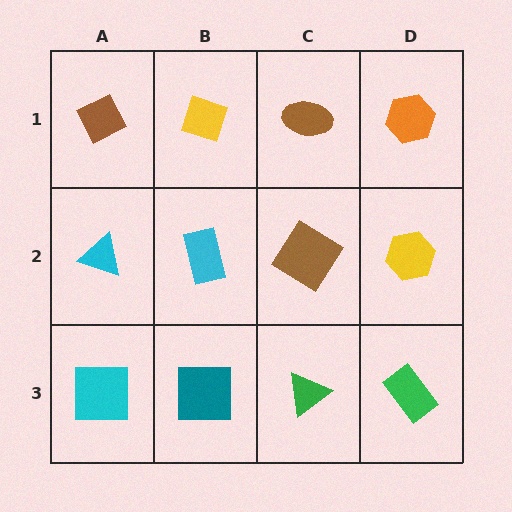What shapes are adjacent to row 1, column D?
A yellow hexagon (row 2, column D), a brown ellipse (row 1, column C).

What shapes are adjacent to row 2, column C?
A brown ellipse (row 1, column C), a green triangle (row 3, column C), a cyan rectangle (row 2, column B), a yellow hexagon (row 2, column D).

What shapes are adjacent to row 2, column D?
An orange hexagon (row 1, column D), a green rectangle (row 3, column D), a brown diamond (row 2, column C).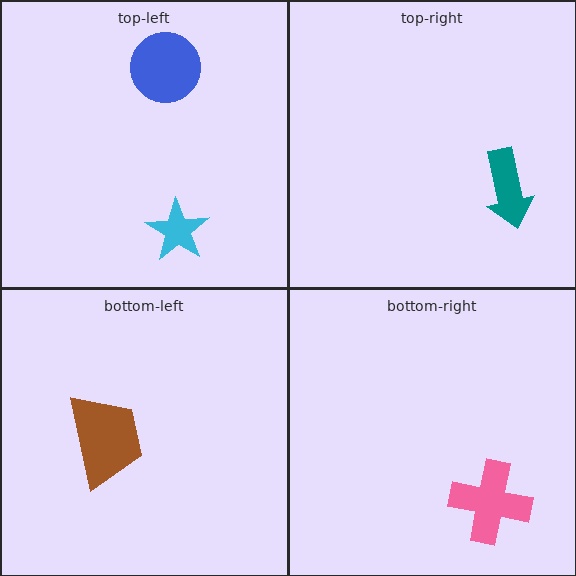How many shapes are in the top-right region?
1.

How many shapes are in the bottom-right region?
1.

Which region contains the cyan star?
The top-left region.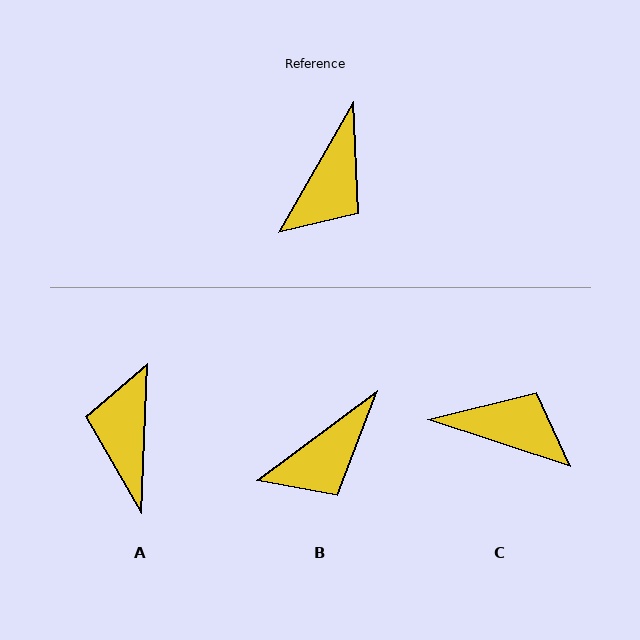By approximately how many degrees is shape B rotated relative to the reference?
Approximately 24 degrees clockwise.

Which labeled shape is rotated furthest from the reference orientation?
A, about 153 degrees away.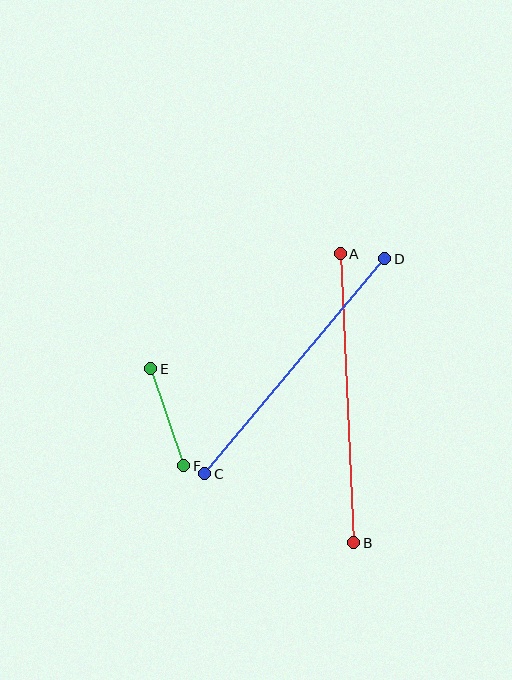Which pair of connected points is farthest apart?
Points A and B are farthest apart.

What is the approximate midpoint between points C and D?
The midpoint is at approximately (295, 366) pixels.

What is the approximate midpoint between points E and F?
The midpoint is at approximately (167, 417) pixels.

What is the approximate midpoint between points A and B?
The midpoint is at approximately (347, 398) pixels.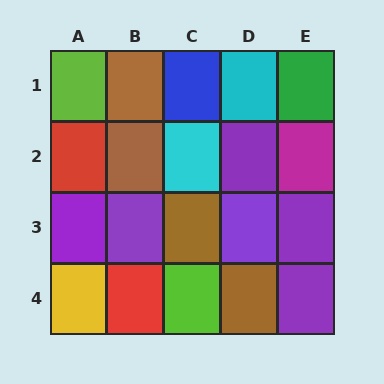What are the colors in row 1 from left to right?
Lime, brown, blue, cyan, green.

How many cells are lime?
2 cells are lime.